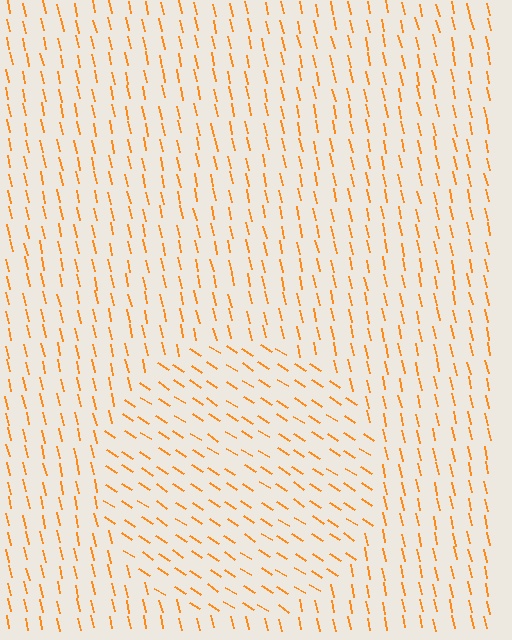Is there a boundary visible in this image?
Yes, there is a texture boundary formed by a change in line orientation.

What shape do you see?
I see a circle.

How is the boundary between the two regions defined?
The boundary is defined purely by a change in line orientation (approximately 45 degrees difference). All lines are the same color and thickness.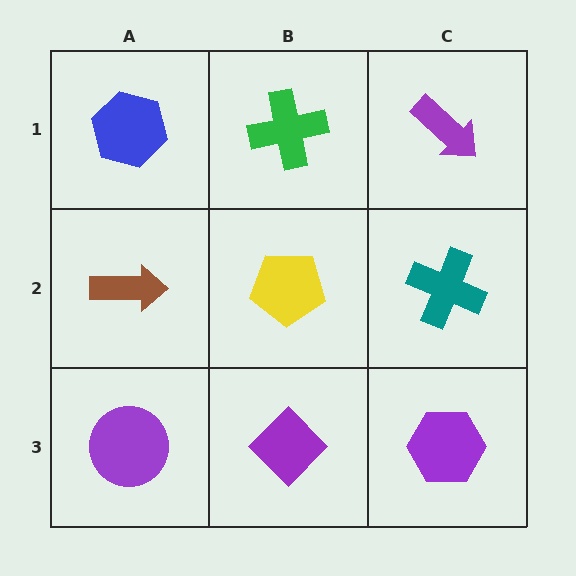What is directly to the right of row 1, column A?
A green cross.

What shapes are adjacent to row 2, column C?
A purple arrow (row 1, column C), a purple hexagon (row 3, column C), a yellow pentagon (row 2, column B).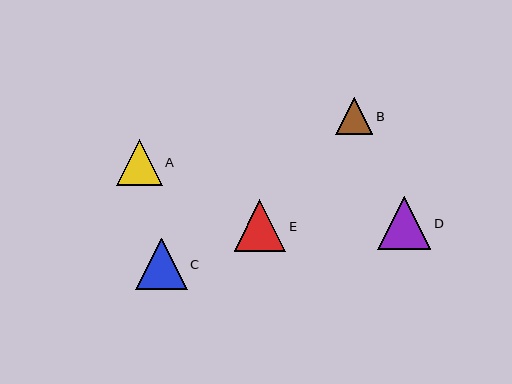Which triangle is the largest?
Triangle D is the largest with a size of approximately 53 pixels.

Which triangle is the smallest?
Triangle B is the smallest with a size of approximately 37 pixels.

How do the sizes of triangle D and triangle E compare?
Triangle D and triangle E are approximately the same size.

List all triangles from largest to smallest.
From largest to smallest: D, C, E, A, B.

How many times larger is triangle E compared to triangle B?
Triangle E is approximately 1.4 times the size of triangle B.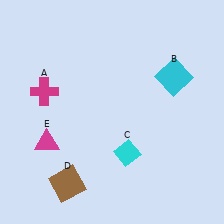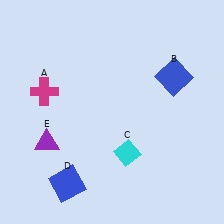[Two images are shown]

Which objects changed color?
B changed from cyan to blue. D changed from brown to blue. E changed from magenta to purple.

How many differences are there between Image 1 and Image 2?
There are 3 differences between the two images.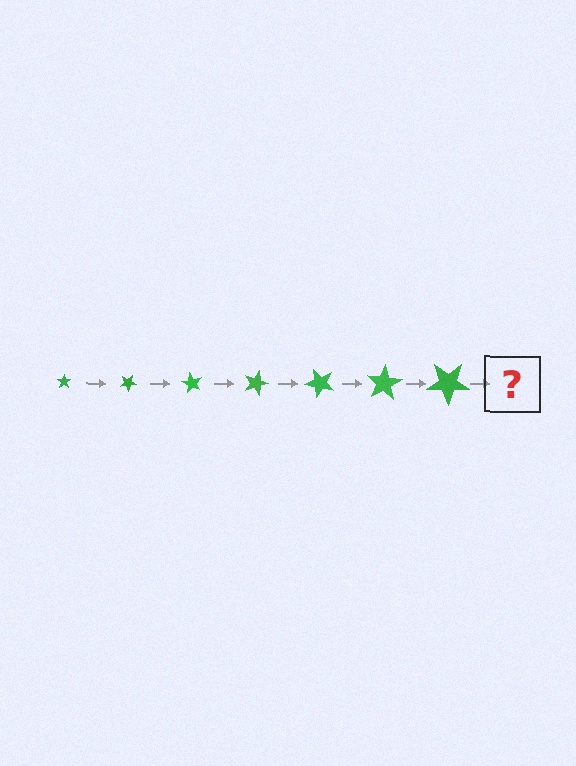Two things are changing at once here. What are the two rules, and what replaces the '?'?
The two rules are that the star grows larger each step and it rotates 30 degrees each step. The '?' should be a star, larger than the previous one and rotated 210 degrees from the start.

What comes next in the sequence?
The next element should be a star, larger than the previous one and rotated 210 degrees from the start.